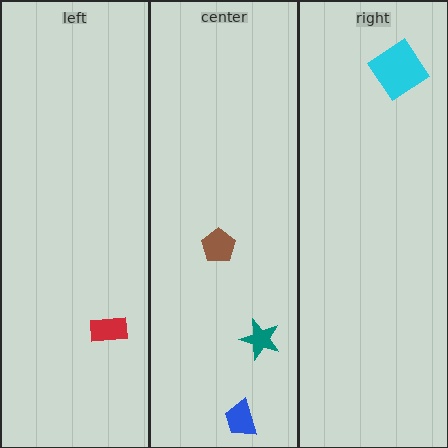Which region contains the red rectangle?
The left region.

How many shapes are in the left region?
1.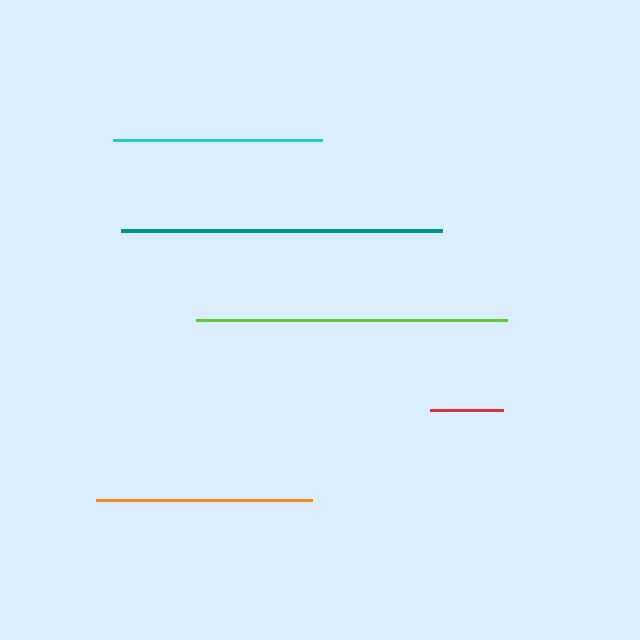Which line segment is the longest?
The teal line is the longest at approximately 322 pixels.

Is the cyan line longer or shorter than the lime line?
The lime line is longer than the cyan line.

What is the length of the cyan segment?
The cyan segment is approximately 209 pixels long.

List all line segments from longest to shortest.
From longest to shortest: teal, lime, orange, cyan, red.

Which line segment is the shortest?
The red line is the shortest at approximately 74 pixels.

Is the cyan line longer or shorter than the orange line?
The orange line is longer than the cyan line.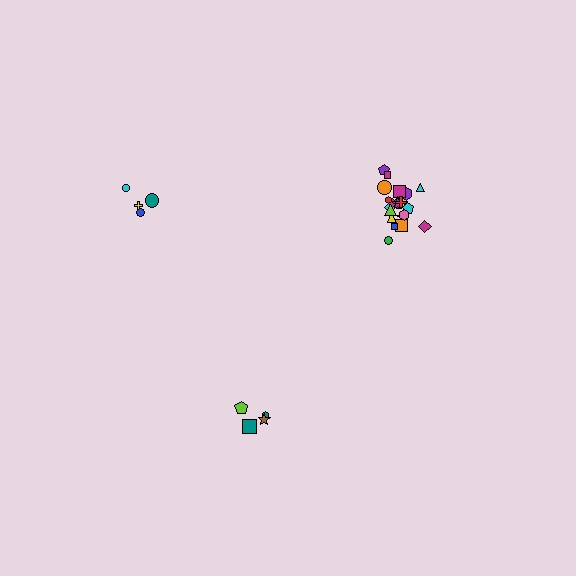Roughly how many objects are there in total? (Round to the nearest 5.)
Roughly 30 objects in total.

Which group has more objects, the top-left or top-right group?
The top-right group.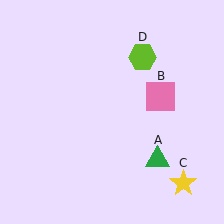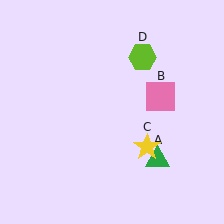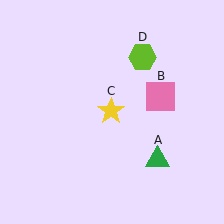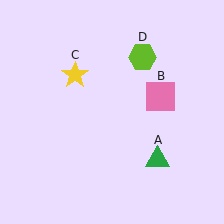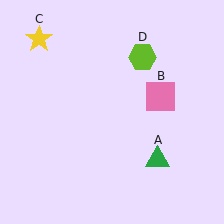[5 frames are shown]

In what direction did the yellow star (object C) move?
The yellow star (object C) moved up and to the left.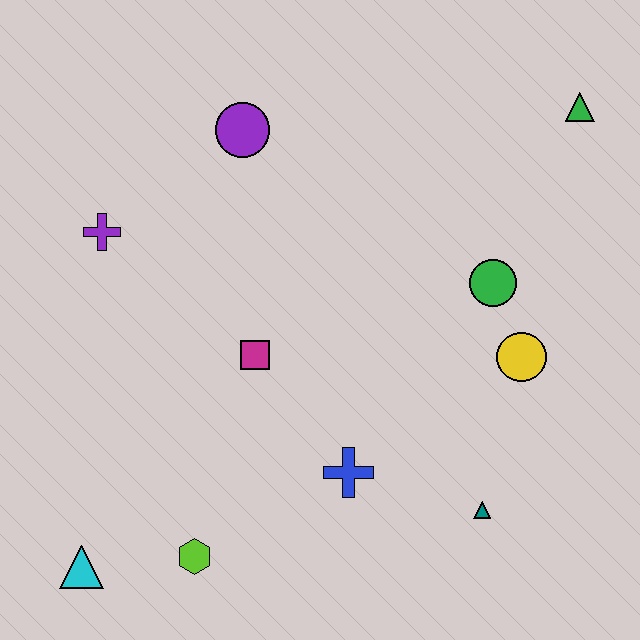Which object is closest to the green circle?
The yellow circle is closest to the green circle.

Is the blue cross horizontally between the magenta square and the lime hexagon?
No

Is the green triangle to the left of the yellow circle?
No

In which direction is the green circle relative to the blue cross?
The green circle is above the blue cross.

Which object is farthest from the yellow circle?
The cyan triangle is farthest from the yellow circle.